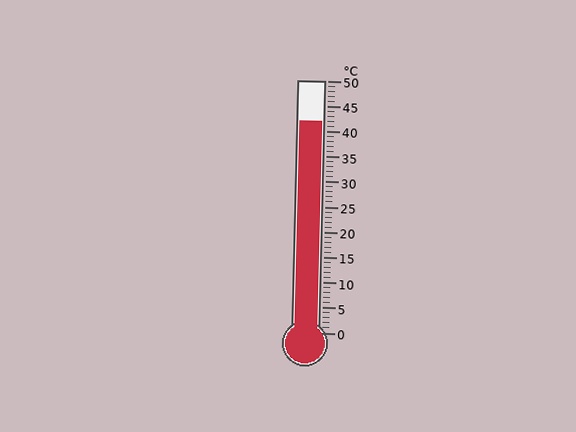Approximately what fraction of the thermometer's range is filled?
The thermometer is filled to approximately 85% of its range.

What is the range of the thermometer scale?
The thermometer scale ranges from 0°C to 50°C.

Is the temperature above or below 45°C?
The temperature is below 45°C.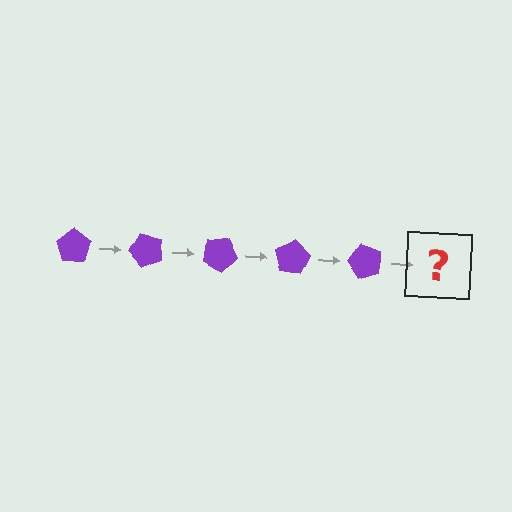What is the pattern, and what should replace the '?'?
The pattern is that the pentagon rotates 50 degrees each step. The '?' should be a purple pentagon rotated 250 degrees.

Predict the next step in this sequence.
The next step is a purple pentagon rotated 250 degrees.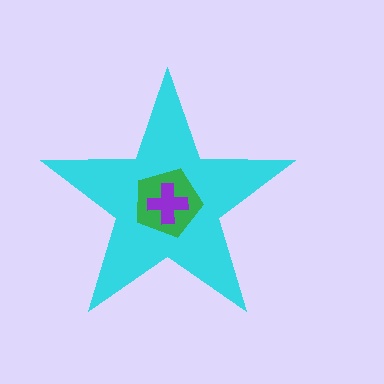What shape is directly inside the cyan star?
The green pentagon.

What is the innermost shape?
The purple cross.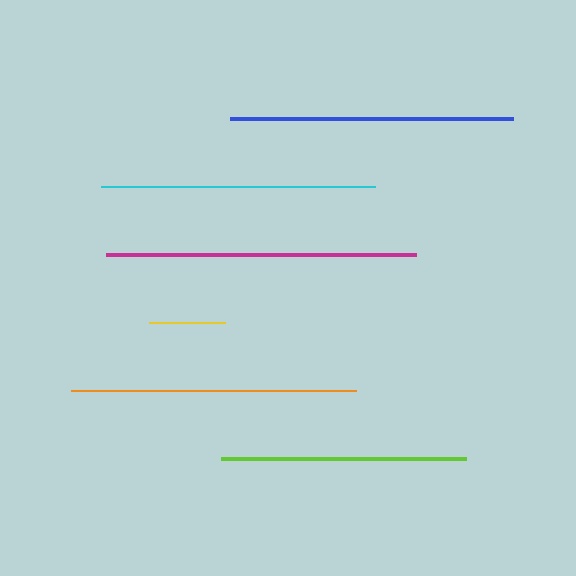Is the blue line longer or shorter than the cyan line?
The blue line is longer than the cyan line.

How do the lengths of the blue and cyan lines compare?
The blue and cyan lines are approximately the same length.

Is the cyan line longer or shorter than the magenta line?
The magenta line is longer than the cyan line.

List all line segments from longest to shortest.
From longest to shortest: magenta, orange, blue, cyan, lime, yellow.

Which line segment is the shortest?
The yellow line is the shortest at approximately 76 pixels.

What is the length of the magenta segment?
The magenta segment is approximately 310 pixels long.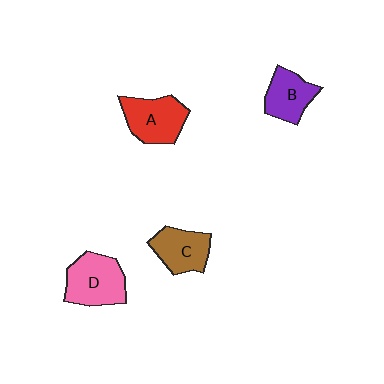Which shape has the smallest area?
Shape B (purple).